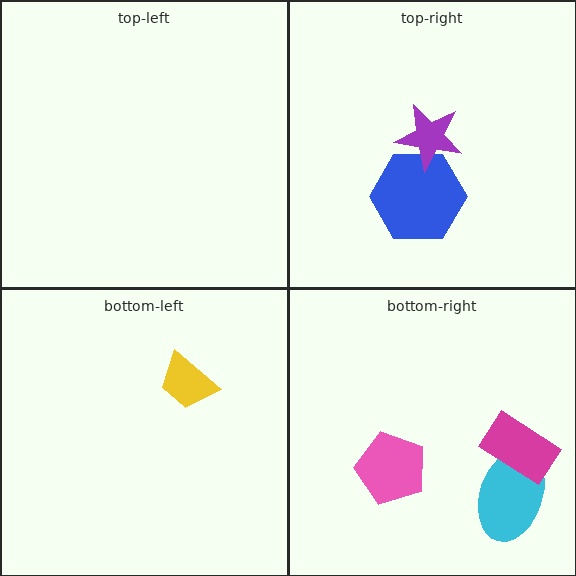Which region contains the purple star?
The top-right region.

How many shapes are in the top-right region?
2.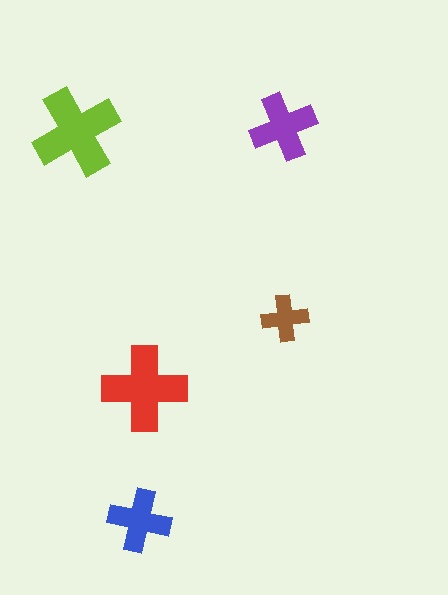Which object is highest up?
The purple cross is topmost.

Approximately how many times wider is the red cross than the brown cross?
About 2 times wider.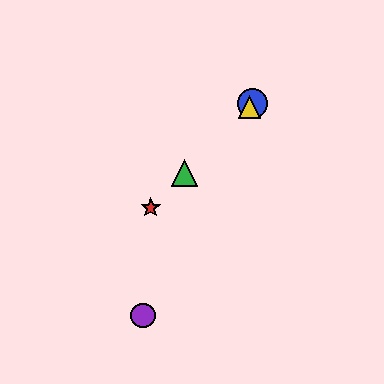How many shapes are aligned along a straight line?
4 shapes (the red star, the blue circle, the green triangle, the yellow triangle) are aligned along a straight line.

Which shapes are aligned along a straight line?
The red star, the blue circle, the green triangle, the yellow triangle are aligned along a straight line.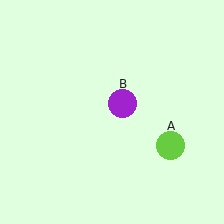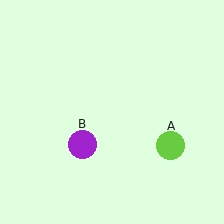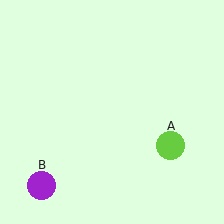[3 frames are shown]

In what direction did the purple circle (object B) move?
The purple circle (object B) moved down and to the left.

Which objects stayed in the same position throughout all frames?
Lime circle (object A) remained stationary.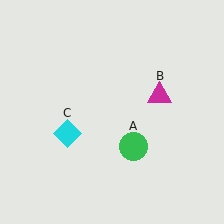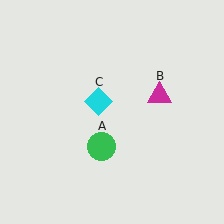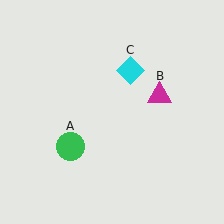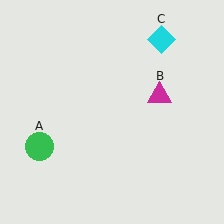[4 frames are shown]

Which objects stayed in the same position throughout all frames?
Magenta triangle (object B) remained stationary.